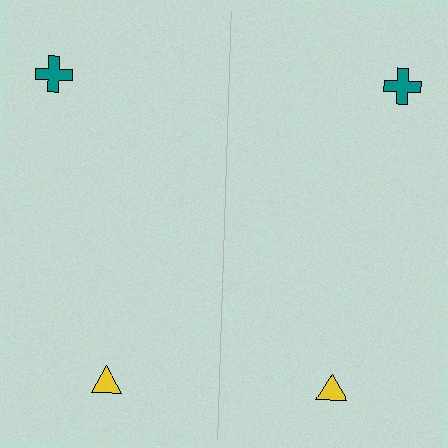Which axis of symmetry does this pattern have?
The pattern has a vertical axis of symmetry running through the center of the image.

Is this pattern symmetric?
Yes, this pattern has bilateral (reflection) symmetry.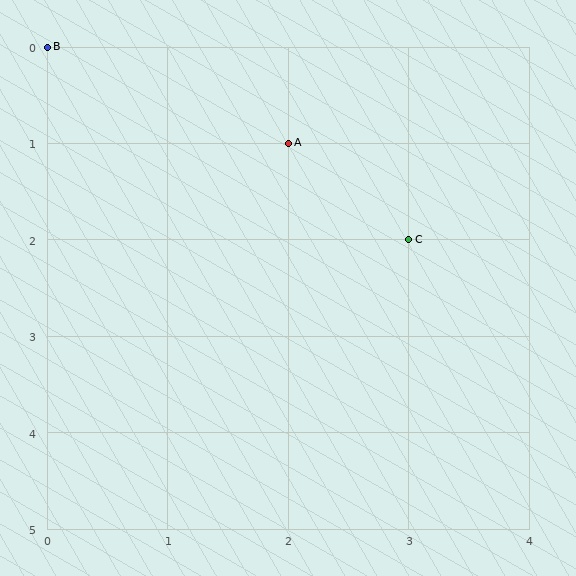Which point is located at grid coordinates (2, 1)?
Point A is at (2, 1).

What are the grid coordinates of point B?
Point B is at grid coordinates (0, 0).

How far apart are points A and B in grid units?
Points A and B are 2 columns and 1 row apart (about 2.2 grid units diagonally).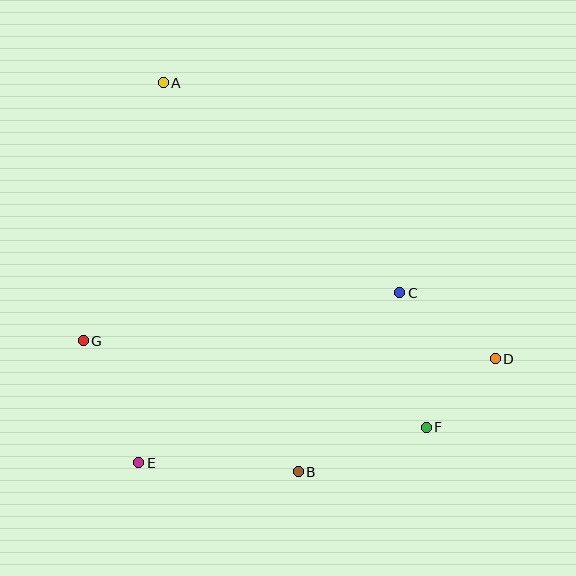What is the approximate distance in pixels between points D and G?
The distance between D and G is approximately 412 pixels.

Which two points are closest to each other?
Points D and F are closest to each other.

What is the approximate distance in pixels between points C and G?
The distance between C and G is approximately 320 pixels.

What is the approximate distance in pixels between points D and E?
The distance between D and E is approximately 371 pixels.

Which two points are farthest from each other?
Points A and F are farthest from each other.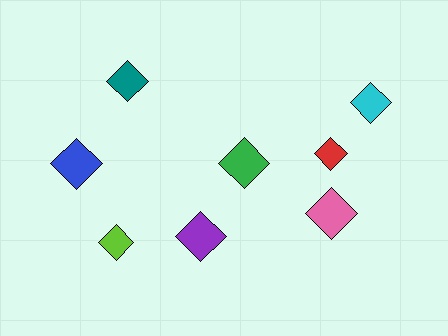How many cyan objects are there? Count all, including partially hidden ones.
There is 1 cyan object.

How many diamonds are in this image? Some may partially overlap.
There are 8 diamonds.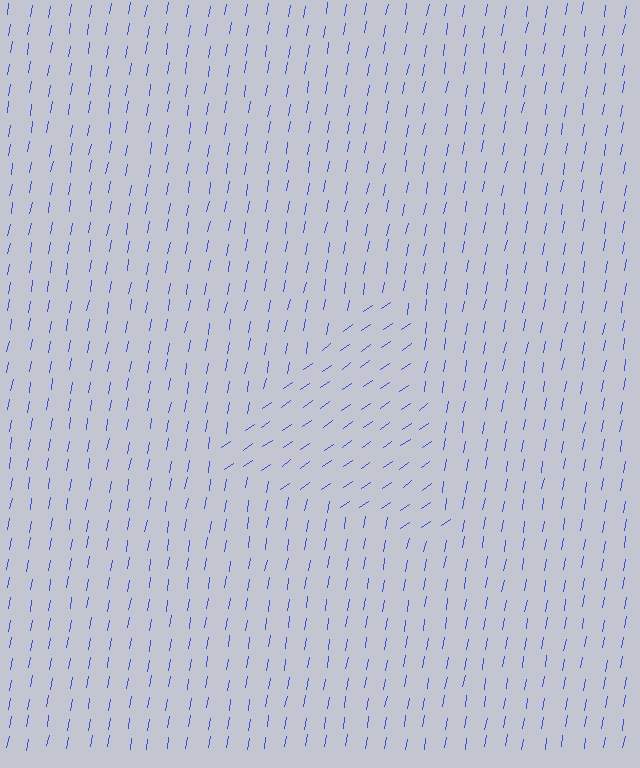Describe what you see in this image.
The image is filled with small blue line segments. A triangle region in the image has lines oriented differently from the surrounding lines, creating a visible texture boundary.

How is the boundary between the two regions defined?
The boundary is defined purely by a change in line orientation (approximately 45 degrees difference). All lines are the same color and thickness.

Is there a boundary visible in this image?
Yes, there is a texture boundary formed by a change in line orientation.